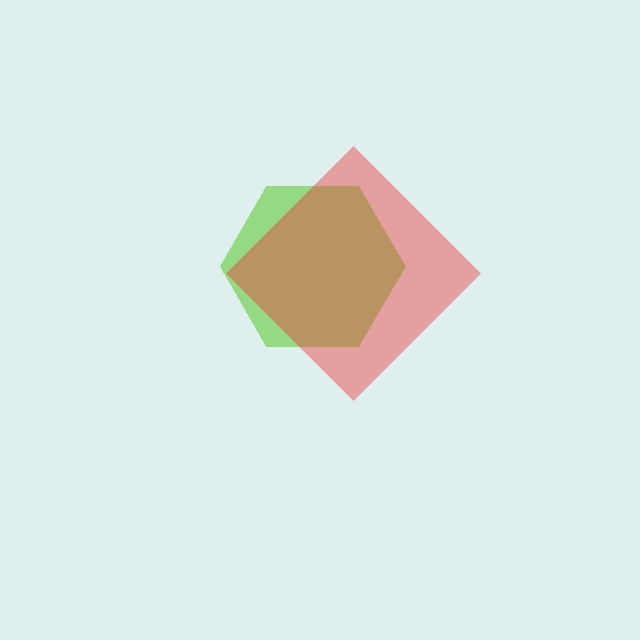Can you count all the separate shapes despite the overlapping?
Yes, there are 2 separate shapes.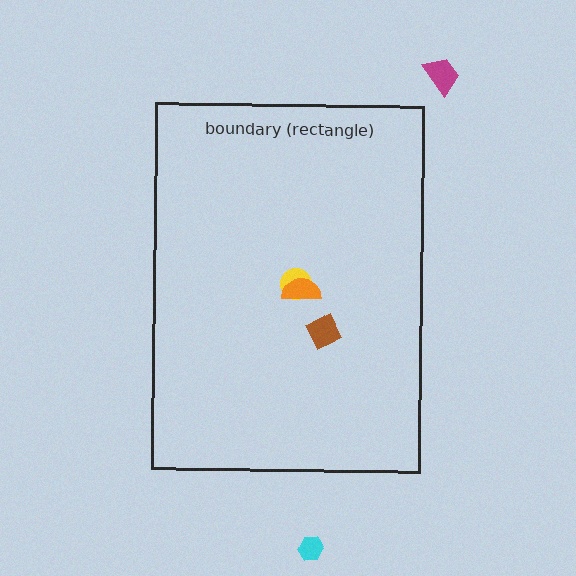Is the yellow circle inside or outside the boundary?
Inside.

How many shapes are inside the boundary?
3 inside, 2 outside.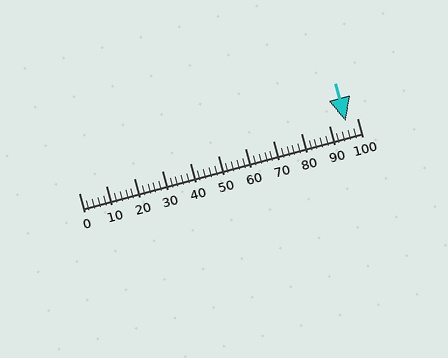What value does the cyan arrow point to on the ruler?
The cyan arrow points to approximately 96.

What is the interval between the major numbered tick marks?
The major tick marks are spaced 10 units apart.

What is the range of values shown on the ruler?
The ruler shows values from 0 to 100.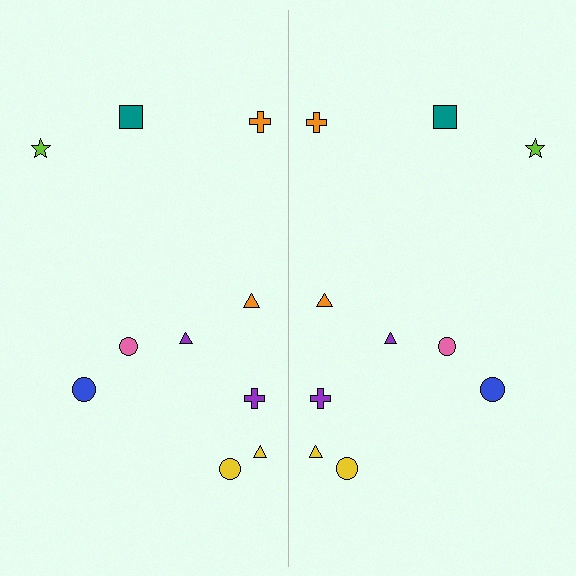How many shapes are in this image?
There are 20 shapes in this image.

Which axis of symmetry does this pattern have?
The pattern has a vertical axis of symmetry running through the center of the image.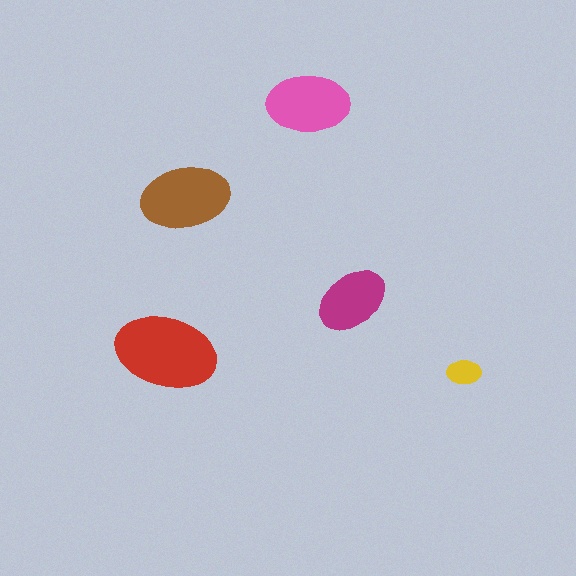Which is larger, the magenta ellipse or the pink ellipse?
The pink one.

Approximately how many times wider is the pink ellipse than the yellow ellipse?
About 2.5 times wider.